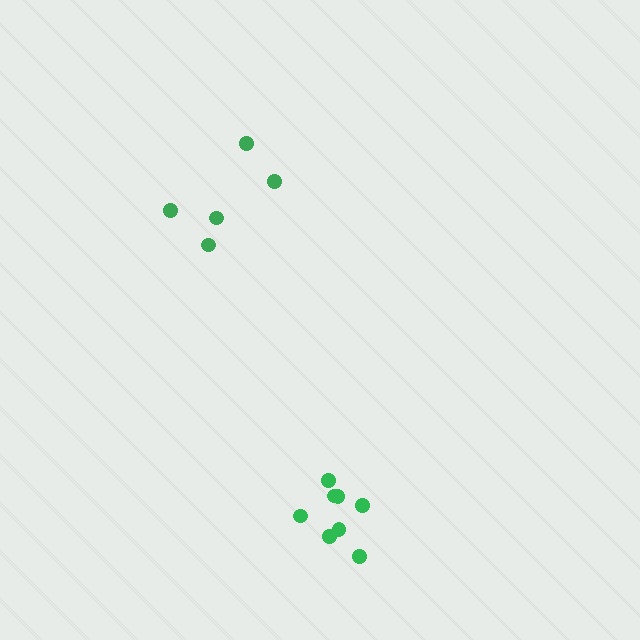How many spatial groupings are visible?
There are 2 spatial groupings.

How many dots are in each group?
Group 1: 8 dots, Group 2: 5 dots (13 total).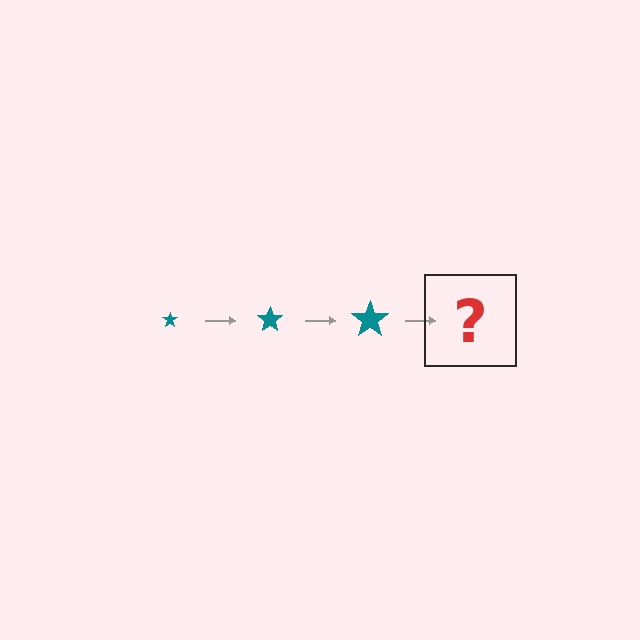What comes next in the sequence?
The next element should be a teal star, larger than the previous one.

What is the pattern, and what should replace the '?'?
The pattern is that the star gets progressively larger each step. The '?' should be a teal star, larger than the previous one.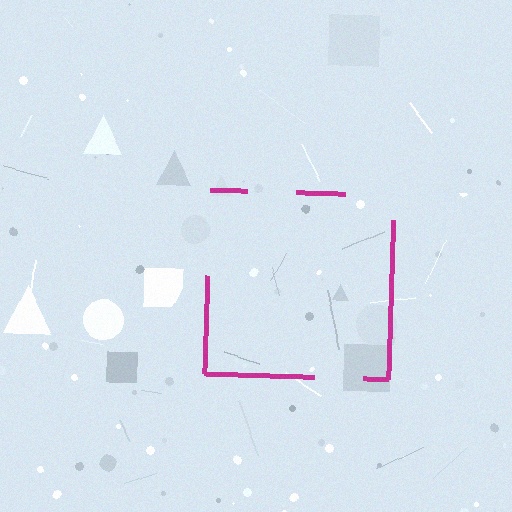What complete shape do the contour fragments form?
The contour fragments form a square.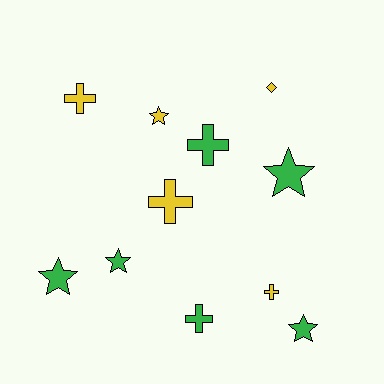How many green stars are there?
There are 4 green stars.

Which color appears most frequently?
Green, with 6 objects.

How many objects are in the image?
There are 11 objects.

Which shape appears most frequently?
Cross, with 5 objects.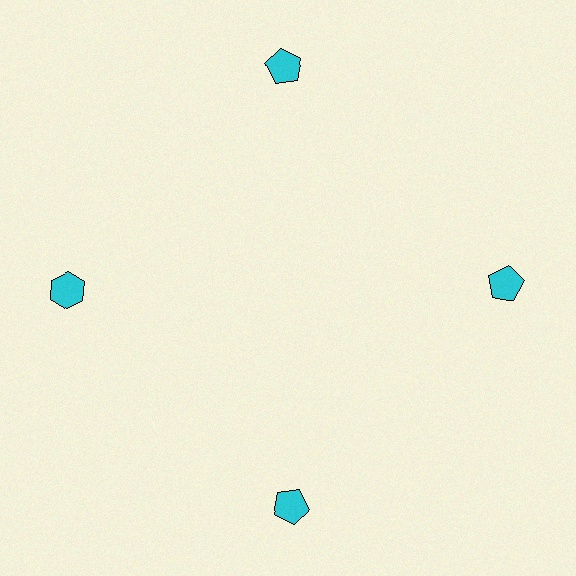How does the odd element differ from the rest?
It has a different shape: hexagon instead of pentagon.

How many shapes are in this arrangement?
There are 4 shapes arranged in a ring pattern.